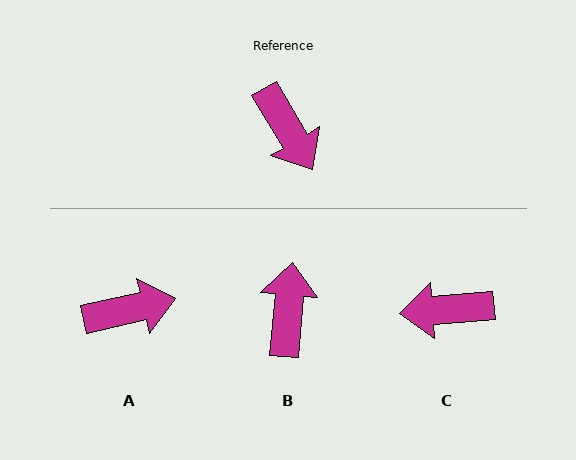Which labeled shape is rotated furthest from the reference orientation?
B, about 144 degrees away.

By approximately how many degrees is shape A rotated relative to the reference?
Approximately 72 degrees counter-clockwise.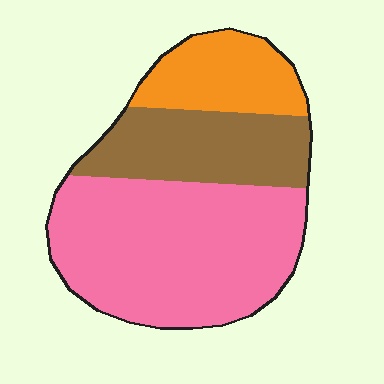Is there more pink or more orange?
Pink.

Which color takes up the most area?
Pink, at roughly 55%.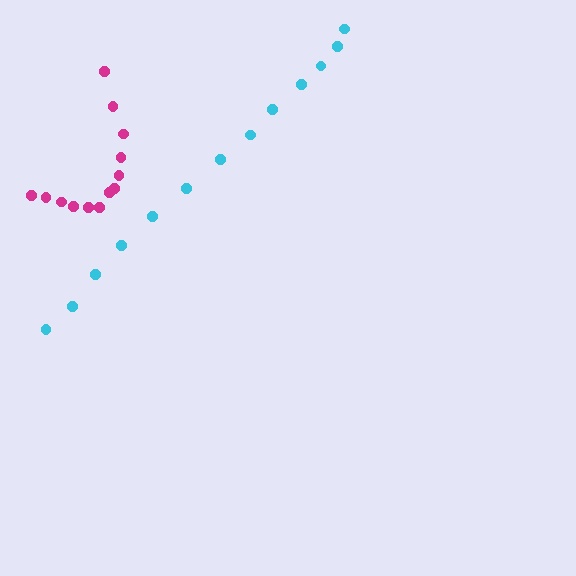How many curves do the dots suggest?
There are 2 distinct paths.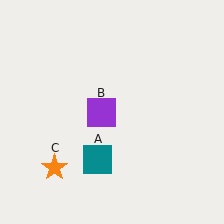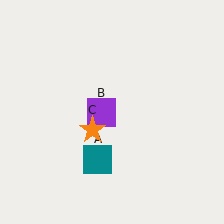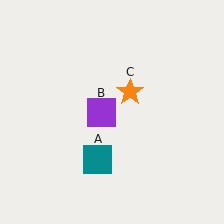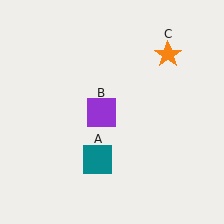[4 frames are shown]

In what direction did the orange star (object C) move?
The orange star (object C) moved up and to the right.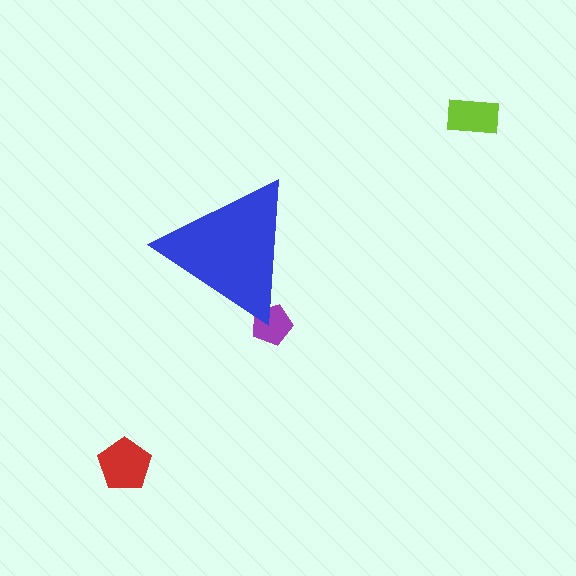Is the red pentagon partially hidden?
No, the red pentagon is fully visible.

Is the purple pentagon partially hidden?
Yes, the purple pentagon is partially hidden behind the blue triangle.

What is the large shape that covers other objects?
A blue triangle.